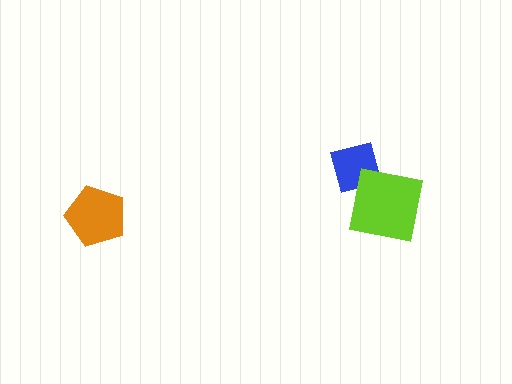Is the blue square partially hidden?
Yes, it is partially covered by another shape.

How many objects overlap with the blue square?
1 object overlaps with the blue square.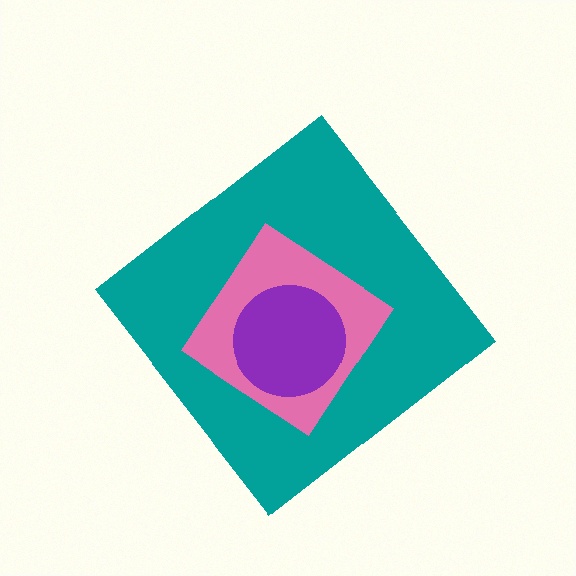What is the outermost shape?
The teal diamond.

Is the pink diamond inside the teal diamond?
Yes.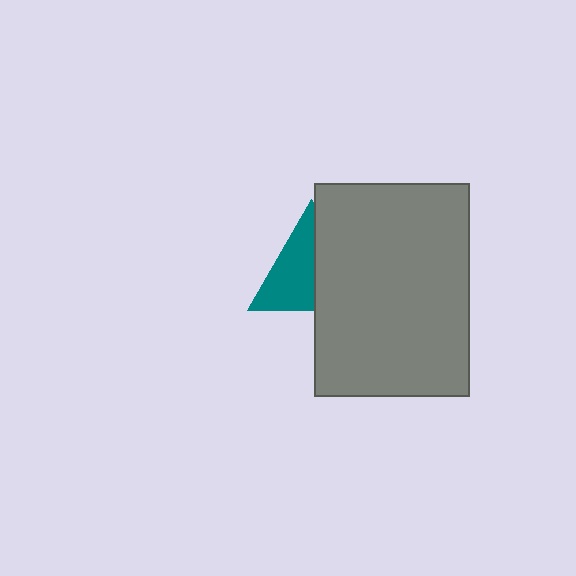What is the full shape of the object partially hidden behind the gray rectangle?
The partially hidden object is a teal triangle.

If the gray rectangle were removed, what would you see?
You would see the complete teal triangle.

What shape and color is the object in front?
The object in front is a gray rectangle.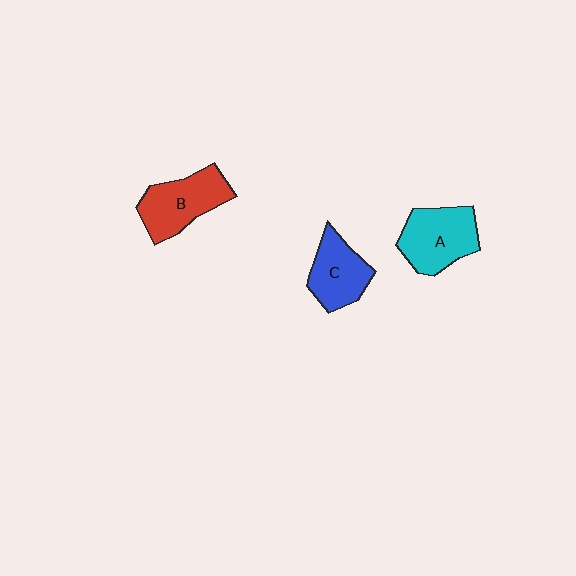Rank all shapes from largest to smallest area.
From largest to smallest: A (cyan), B (red), C (blue).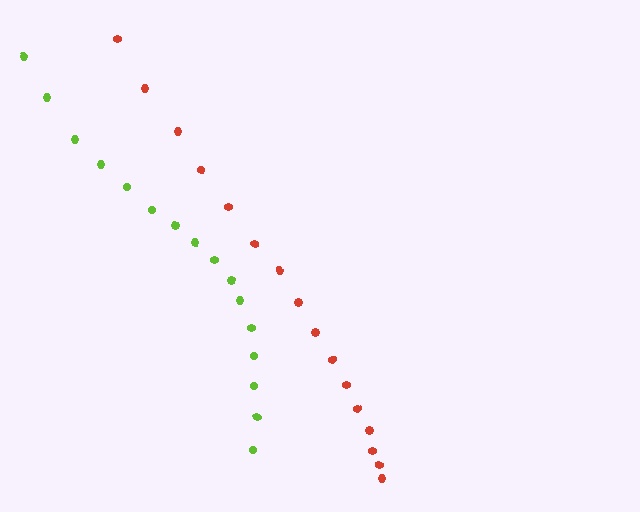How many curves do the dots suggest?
There are 2 distinct paths.